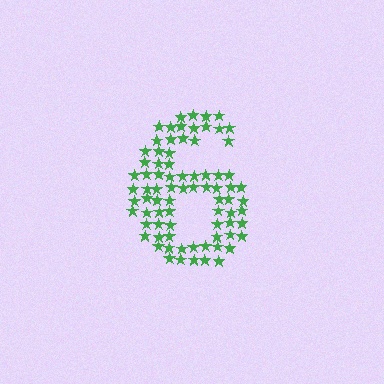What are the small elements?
The small elements are stars.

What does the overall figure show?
The overall figure shows the digit 6.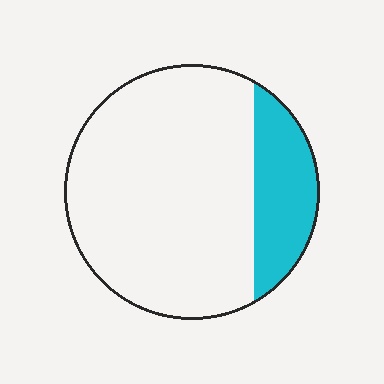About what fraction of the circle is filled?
About one fifth (1/5).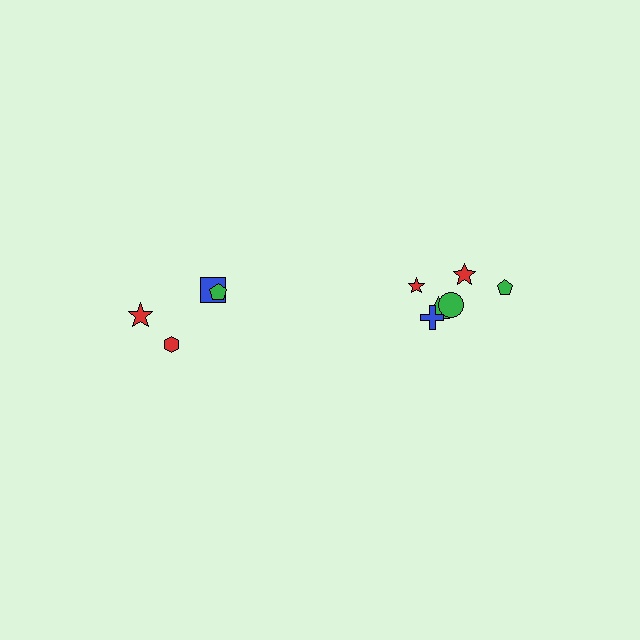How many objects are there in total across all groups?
There are 10 objects.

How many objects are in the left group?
There are 4 objects.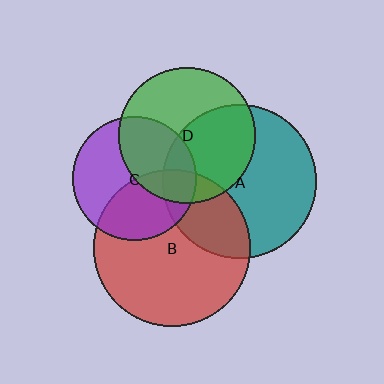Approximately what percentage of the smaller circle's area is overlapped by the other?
Approximately 45%.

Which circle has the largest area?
Circle B (red).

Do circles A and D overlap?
Yes.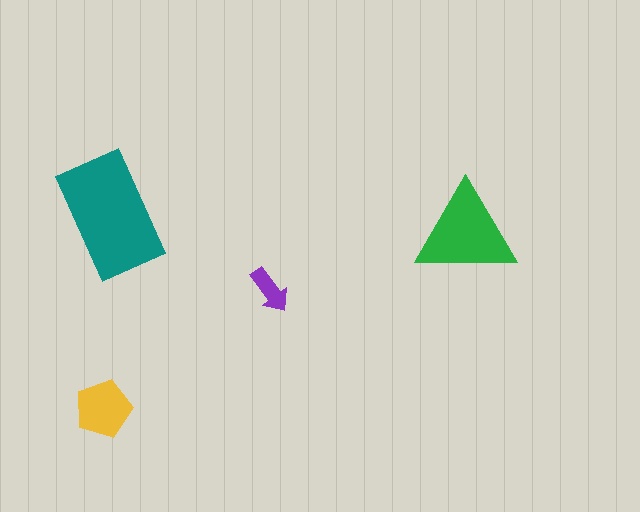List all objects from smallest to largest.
The purple arrow, the yellow pentagon, the green triangle, the teal rectangle.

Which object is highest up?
The teal rectangle is topmost.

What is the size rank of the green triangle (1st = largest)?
2nd.